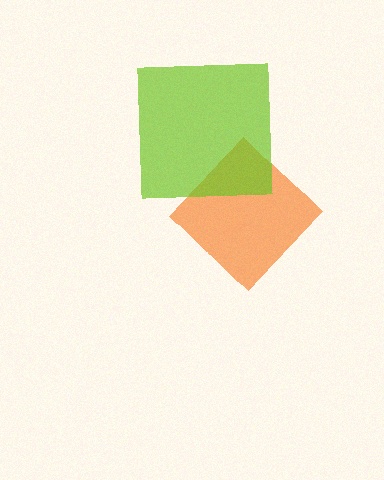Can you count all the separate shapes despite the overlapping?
Yes, there are 2 separate shapes.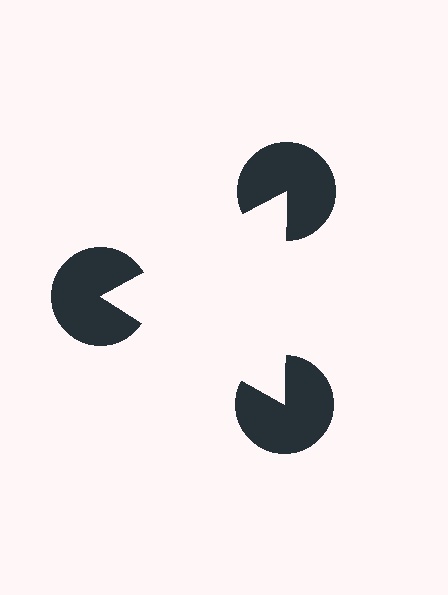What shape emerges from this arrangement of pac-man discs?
An illusory triangle — its edges are inferred from the aligned wedge cuts in the pac-man discs, not physically drawn.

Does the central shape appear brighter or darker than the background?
It typically appears slightly brighter than the background, even though no actual brightness change is drawn.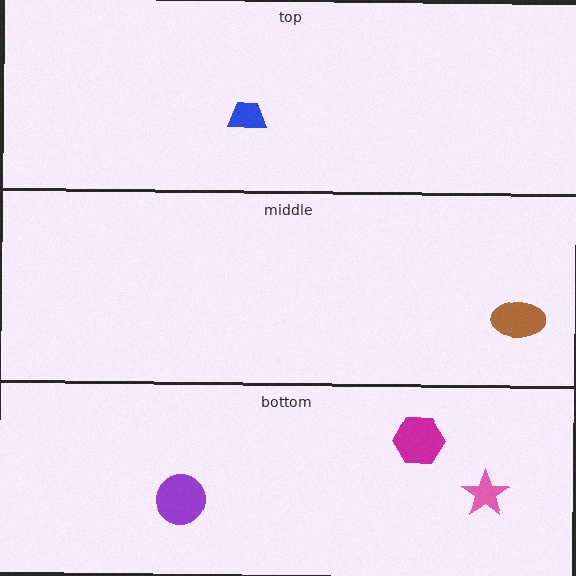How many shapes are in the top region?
1.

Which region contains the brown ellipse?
The middle region.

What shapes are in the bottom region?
The purple circle, the magenta hexagon, the pink star.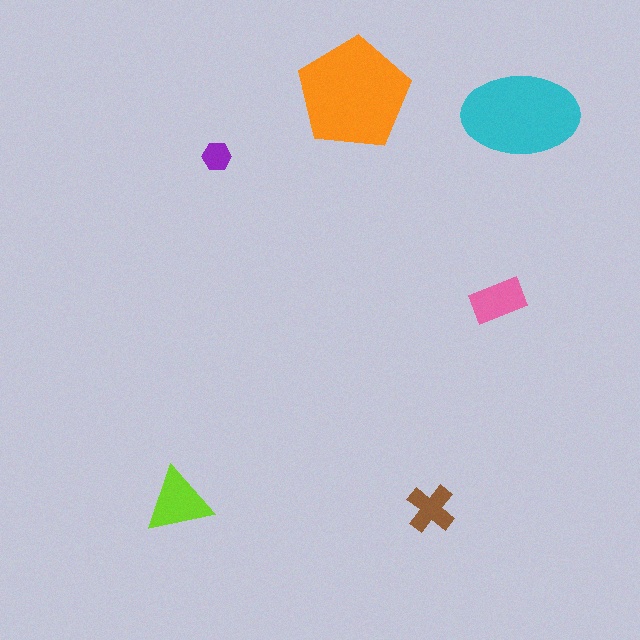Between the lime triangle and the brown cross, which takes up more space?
The lime triangle.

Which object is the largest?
The orange pentagon.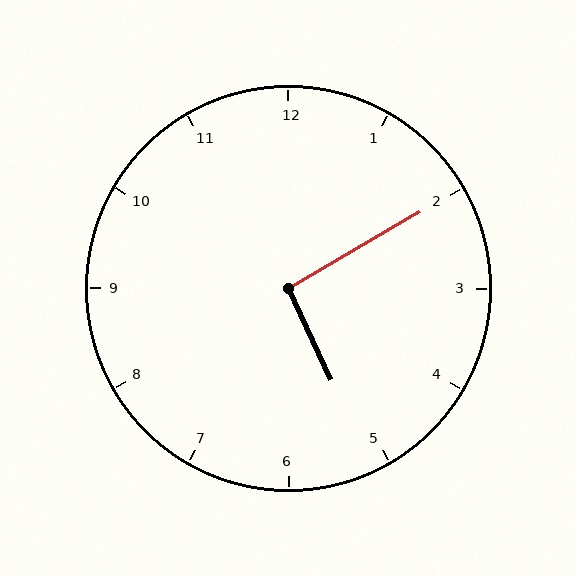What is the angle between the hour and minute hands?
Approximately 95 degrees.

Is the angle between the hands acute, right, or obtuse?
It is right.